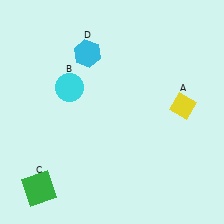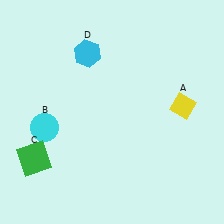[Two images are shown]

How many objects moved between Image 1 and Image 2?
2 objects moved between the two images.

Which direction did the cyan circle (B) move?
The cyan circle (B) moved down.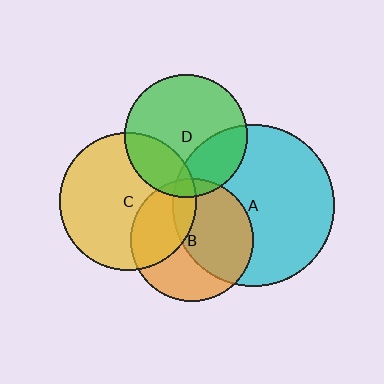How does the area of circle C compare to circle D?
Approximately 1.2 times.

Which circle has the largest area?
Circle A (cyan).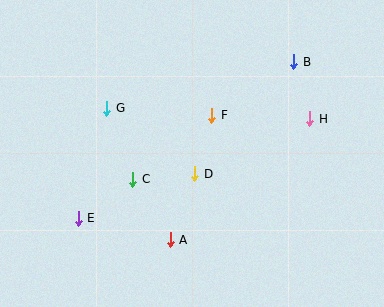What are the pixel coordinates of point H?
Point H is at (310, 119).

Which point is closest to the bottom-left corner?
Point E is closest to the bottom-left corner.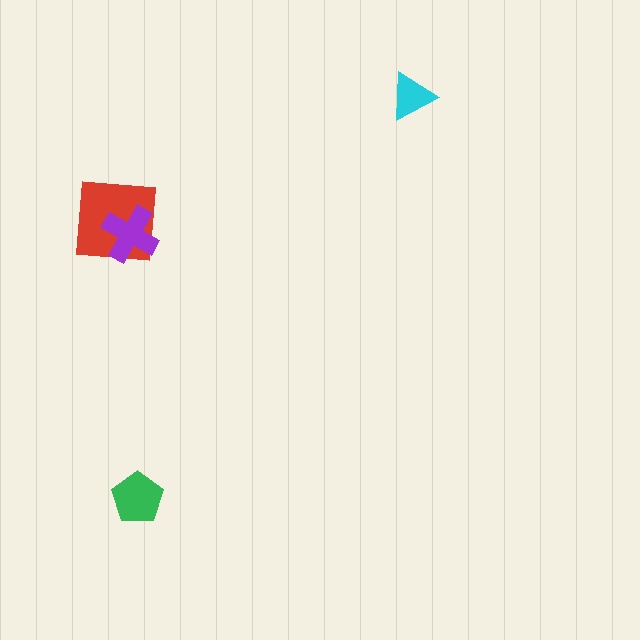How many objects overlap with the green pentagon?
0 objects overlap with the green pentagon.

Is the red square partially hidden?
Yes, it is partially covered by another shape.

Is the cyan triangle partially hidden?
No, no other shape covers it.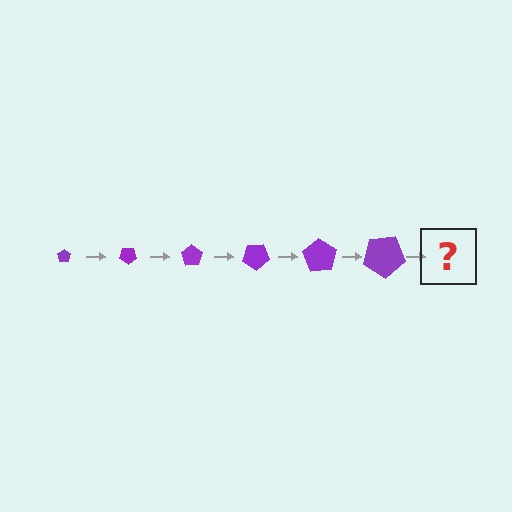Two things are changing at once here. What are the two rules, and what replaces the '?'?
The two rules are that the pentagon grows larger each step and it rotates 35 degrees each step. The '?' should be a pentagon, larger than the previous one and rotated 210 degrees from the start.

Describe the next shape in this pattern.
It should be a pentagon, larger than the previous one and rotated 210 degrees from the start.